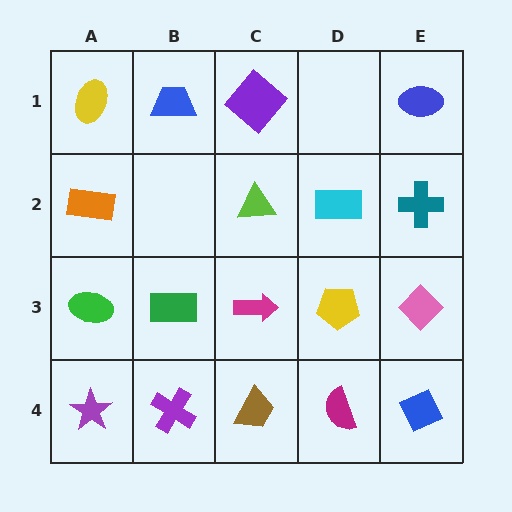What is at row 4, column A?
A purple star.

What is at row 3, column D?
A yellow pentagon.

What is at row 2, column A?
An orange rectangle.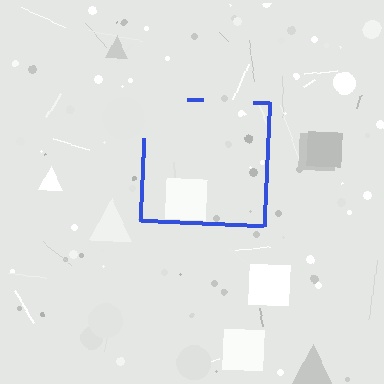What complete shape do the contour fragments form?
The contour fragments form a square.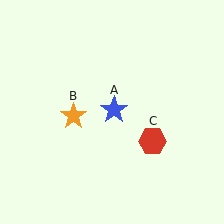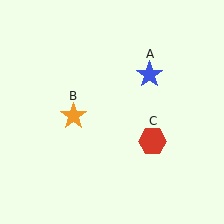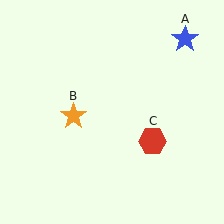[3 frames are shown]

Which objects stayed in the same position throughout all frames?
Orange star (object B) and red hexagon (object C) remained stationary.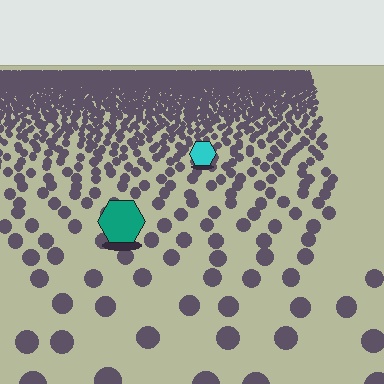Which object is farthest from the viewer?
The cyan hexagon is farthest from the viewer. It appears smaller and the ground texture around it is denser.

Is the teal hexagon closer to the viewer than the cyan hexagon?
Yes. The teal hexagon is closer — you can tell from the texture gradient: the ground texture is coarser near it.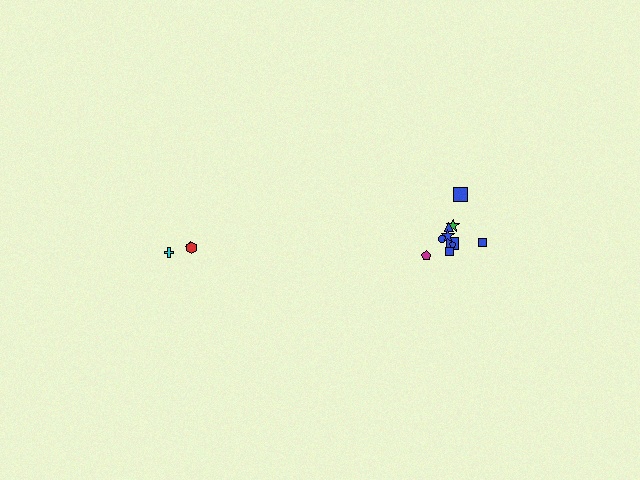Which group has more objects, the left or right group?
The right group.